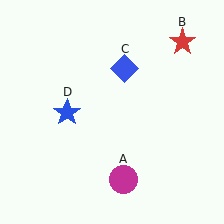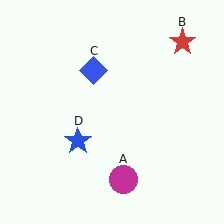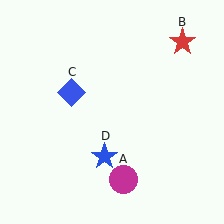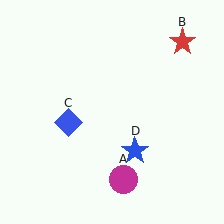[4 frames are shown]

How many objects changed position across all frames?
2 objects changed position: blue diamond (object C), blue star (object D).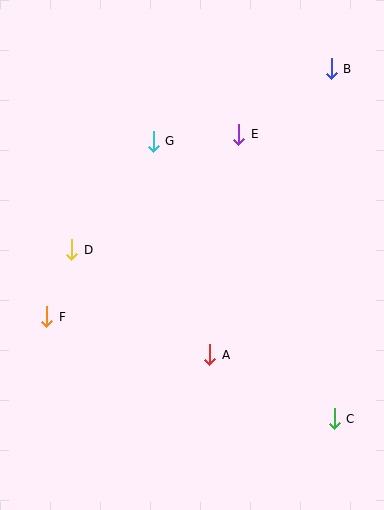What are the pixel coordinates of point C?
Point C is at (334, 419).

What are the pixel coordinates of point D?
Point D is at (72, 250).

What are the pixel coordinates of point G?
Point G is at (153, 141).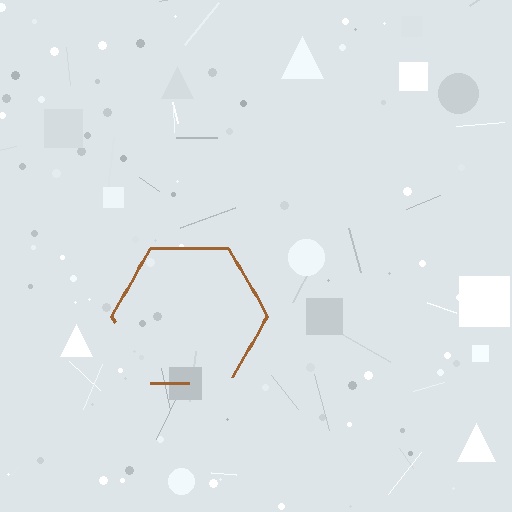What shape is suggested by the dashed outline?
The dashed outline suggests a hexagon.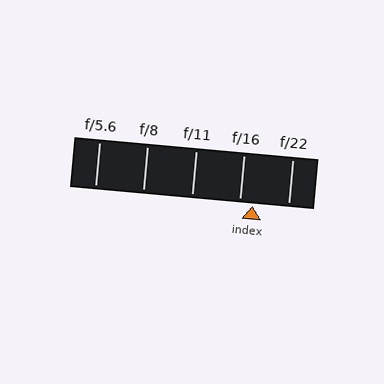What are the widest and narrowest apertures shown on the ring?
The widest aperture shown is f/5.6 and the narrowest is f/22.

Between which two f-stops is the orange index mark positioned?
The index mark is between f/16 and f/22.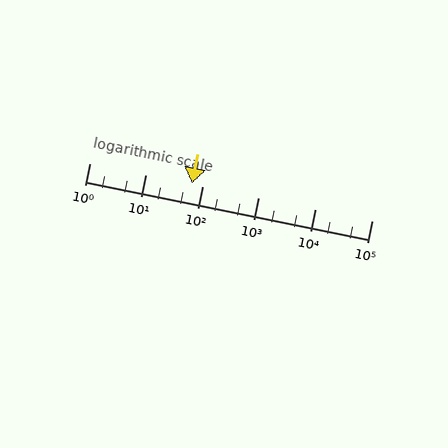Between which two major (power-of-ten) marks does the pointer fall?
The pointer is between 10 and 100.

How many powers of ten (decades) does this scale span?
The scale spans 5 decades, from 1 to 100000.